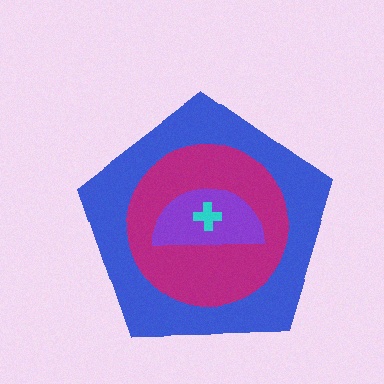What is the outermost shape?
The blue pentagon.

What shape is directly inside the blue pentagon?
The magenta circle.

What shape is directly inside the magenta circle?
The purple semicircle.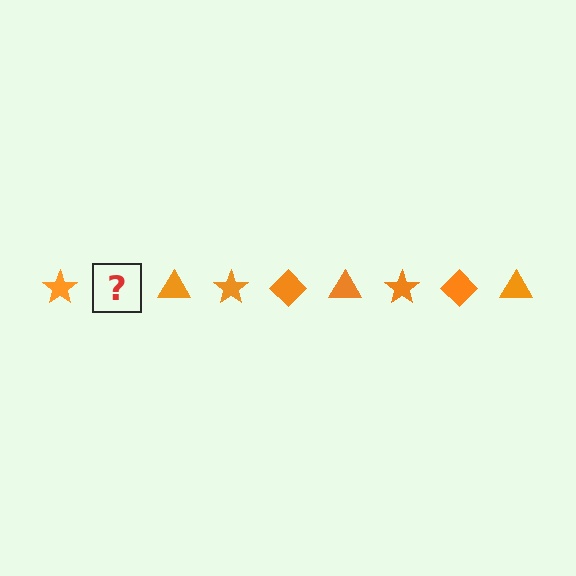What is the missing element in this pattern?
The missing element is an orange diamond.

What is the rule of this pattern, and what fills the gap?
The rule is that the pattern cycles through star, diamond, triangle shapes in orange. The gap should be filled with an orange diamond.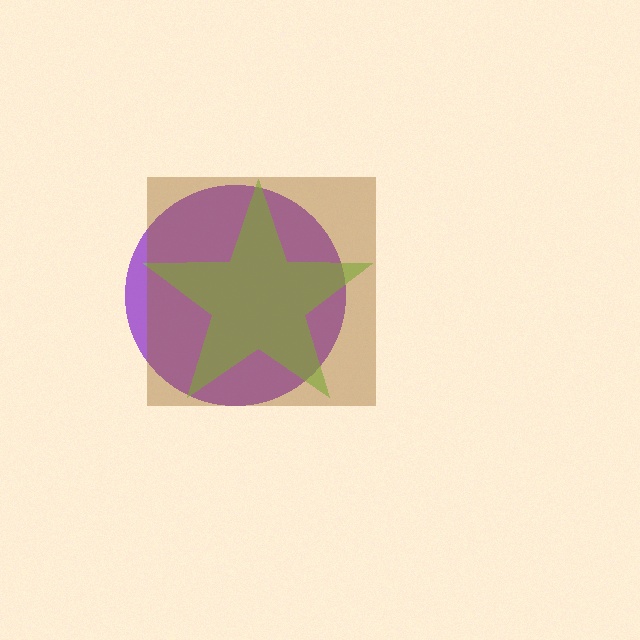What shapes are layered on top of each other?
The layered shapes are: a purple circle, a lime star, a brown square.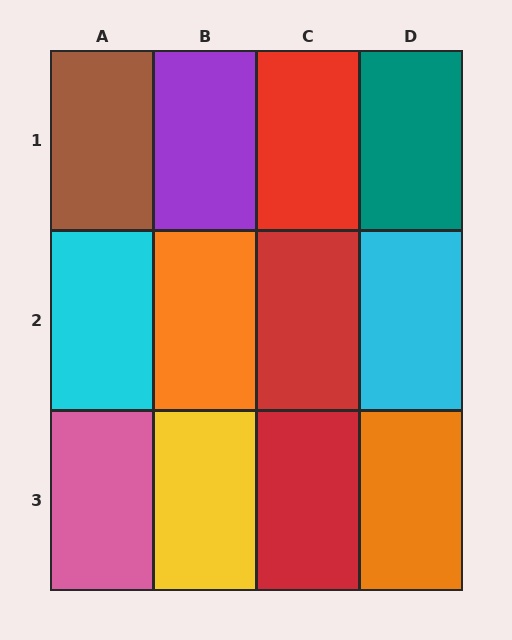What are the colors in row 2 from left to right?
Cyan, orange, red, cyan.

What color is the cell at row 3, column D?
Orange.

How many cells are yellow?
1 cell is yellow.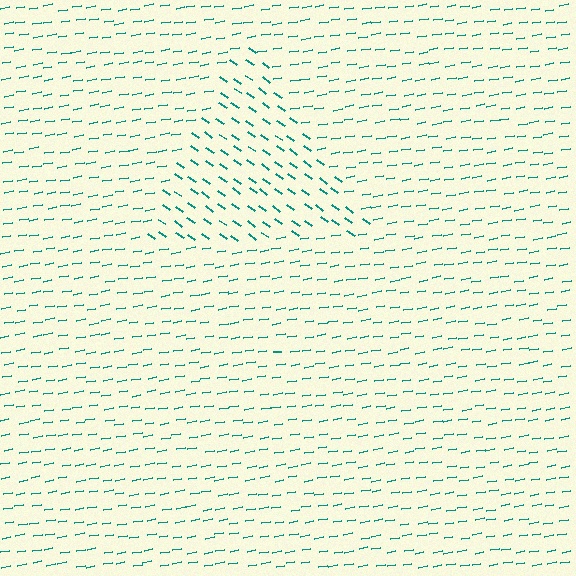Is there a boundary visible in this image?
Yes, there is a texture boundary formed by a change in line orientation.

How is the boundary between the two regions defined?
The boundary is defined purely by a change in line orientation (approximately 45 degrees difference). All lines are the same color and thickness.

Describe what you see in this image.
The image is filled with small teal line segments. A triangle region in the image has lines oriented differently from the surrounding lines, creating a visible texture boundary.